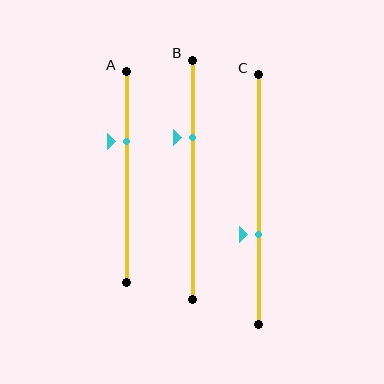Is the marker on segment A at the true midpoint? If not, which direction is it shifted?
No, the marker on segment A is shifted upward by about 17% of the segment length.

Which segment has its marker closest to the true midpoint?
Segment C has its marker closest to the true midpoint.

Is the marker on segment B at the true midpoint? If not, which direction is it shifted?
No, the marker on segment B is shifted upward by about 18% of the segment length.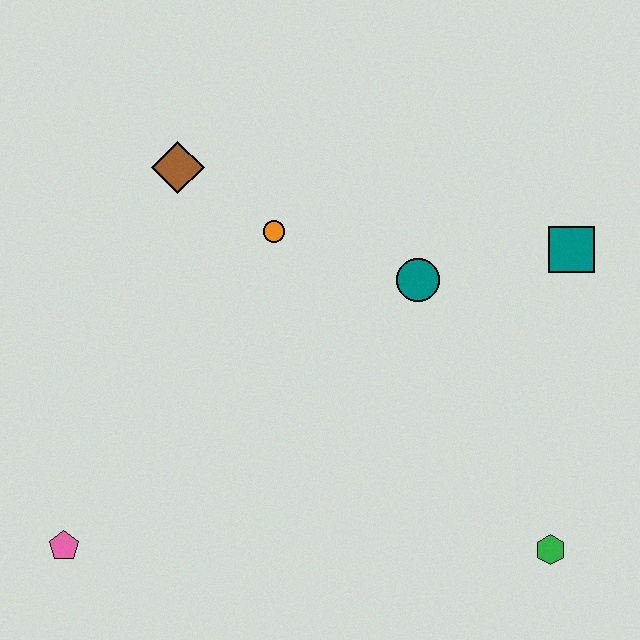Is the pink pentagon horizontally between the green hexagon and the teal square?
No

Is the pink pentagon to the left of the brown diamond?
Yes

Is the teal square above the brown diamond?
No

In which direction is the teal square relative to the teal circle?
The teal square is to the right of the teal circle.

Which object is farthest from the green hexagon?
The brown diamond is farthest from the green hexagon.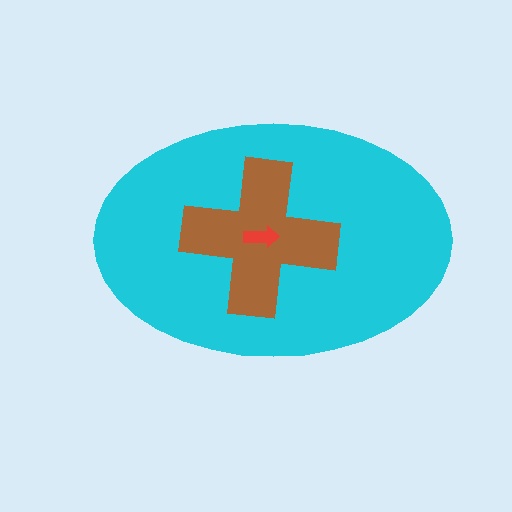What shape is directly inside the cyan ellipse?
The brown cross.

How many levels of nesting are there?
3.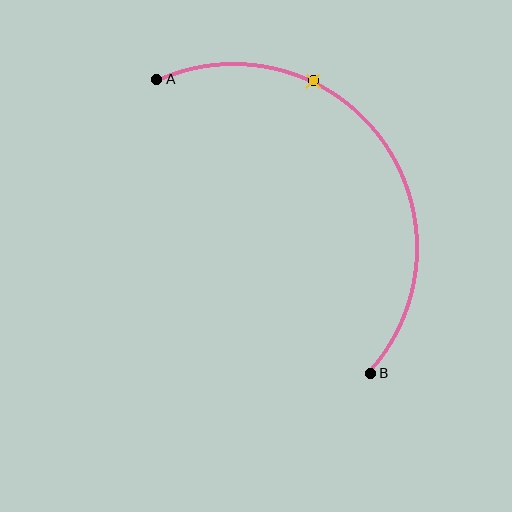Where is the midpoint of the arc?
The arc midpoint is the point on the curve farthest from the straight line joining A and B. It sits above and to the right of that line.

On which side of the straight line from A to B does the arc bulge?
The arc bulges above and to the right of the straight line connecting A and B.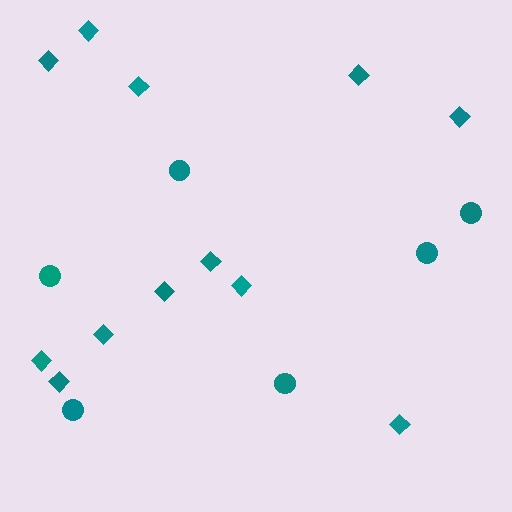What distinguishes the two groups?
There are 2 groups: one group of circles (6) and one group of diamonds (12).